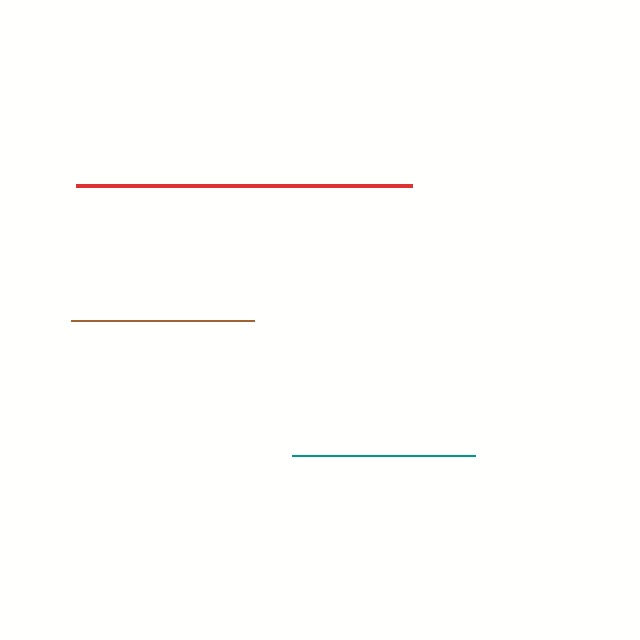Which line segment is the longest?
The red line is the longest at approximately 336 pixels.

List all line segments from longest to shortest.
From longest to shortest: red, teal, brown.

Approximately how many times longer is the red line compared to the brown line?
The red line is approximately 1.8 times the length of the brown line.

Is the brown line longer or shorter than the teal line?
The teal line is longer than the brown line.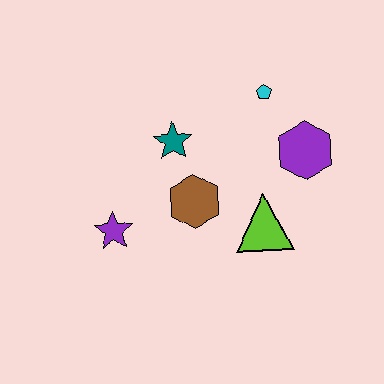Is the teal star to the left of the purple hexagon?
Yes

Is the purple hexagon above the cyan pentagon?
No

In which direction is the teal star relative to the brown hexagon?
The teal star is above the brown hexagon.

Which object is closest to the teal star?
The brown hexagon is closest to the teal star.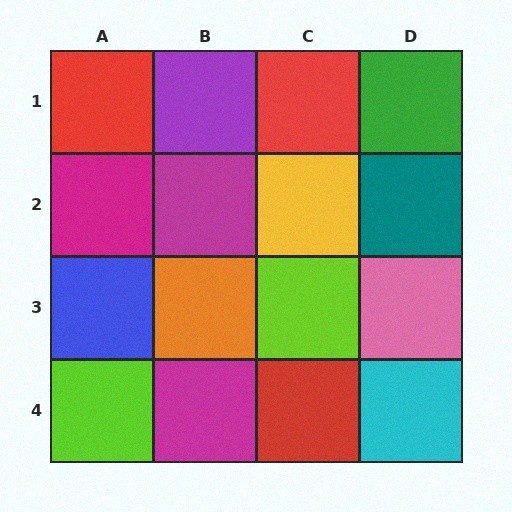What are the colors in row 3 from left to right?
Blue, orange, lime, pink.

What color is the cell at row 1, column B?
Purple.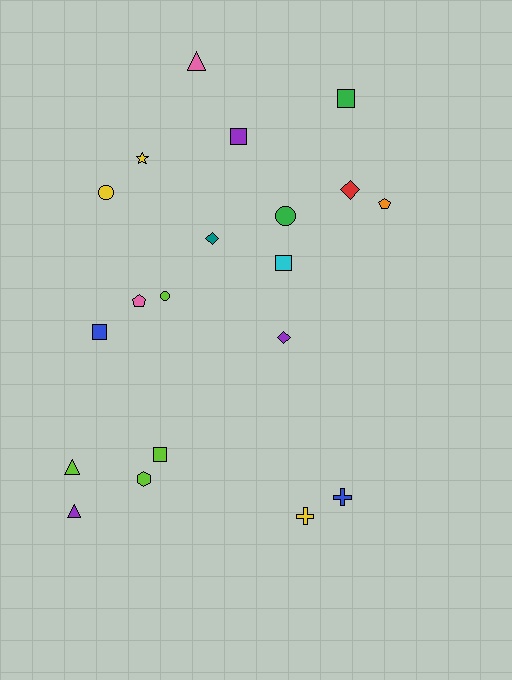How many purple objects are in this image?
There are 3 purple objects.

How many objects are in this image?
There are 20 objects.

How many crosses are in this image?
There are 2 crosses.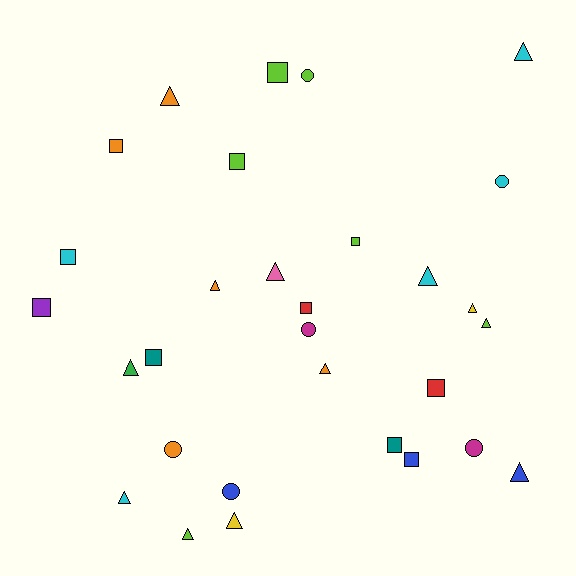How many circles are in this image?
There are 6 circles.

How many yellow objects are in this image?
There are 2 yellow objects.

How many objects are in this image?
There are 30 objects.